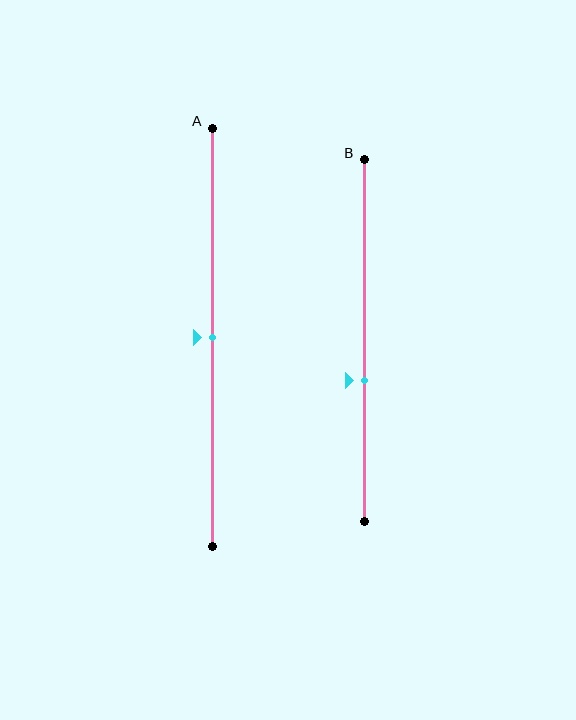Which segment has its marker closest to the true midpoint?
Segment A has its marker closest to the true midpoint.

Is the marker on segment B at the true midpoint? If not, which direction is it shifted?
No, the marker on segment B is shifted downward by about 11% of the segment length.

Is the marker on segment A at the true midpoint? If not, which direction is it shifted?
Yes, the marker on segment A is at the true midpoint.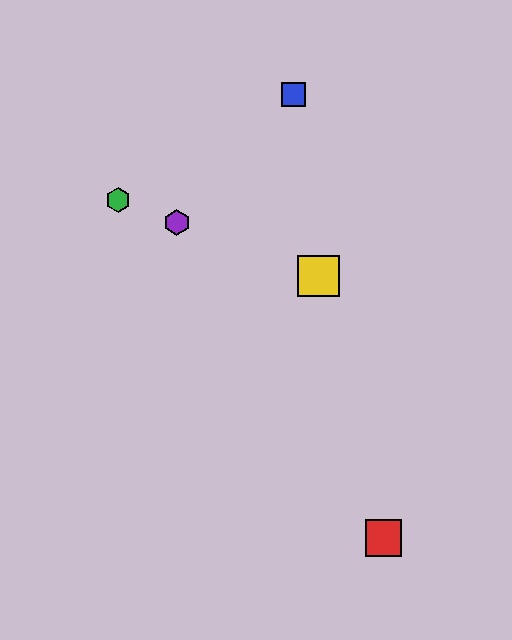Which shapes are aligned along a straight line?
The green hexagon, the yellow square, the purple hexagon are aligned along a straight line.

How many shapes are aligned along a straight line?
3 shapes (the green hexagon, the yellow square, the purple hexagon) are aligned along a straight line.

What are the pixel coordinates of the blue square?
The blue square is at (293, 94).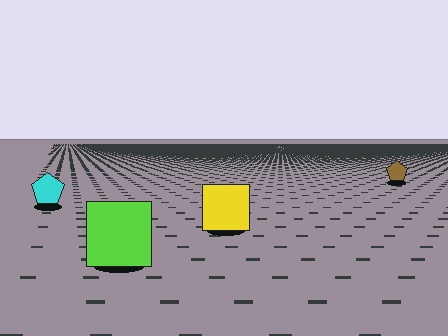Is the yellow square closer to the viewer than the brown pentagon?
Yes. The yellow square is closer — you can tell from the texture gradient: the ground texture is coarser near it.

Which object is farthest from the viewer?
The brown pentagon is farthest from the viewer. It appears smaller and the ground texture around it is denser.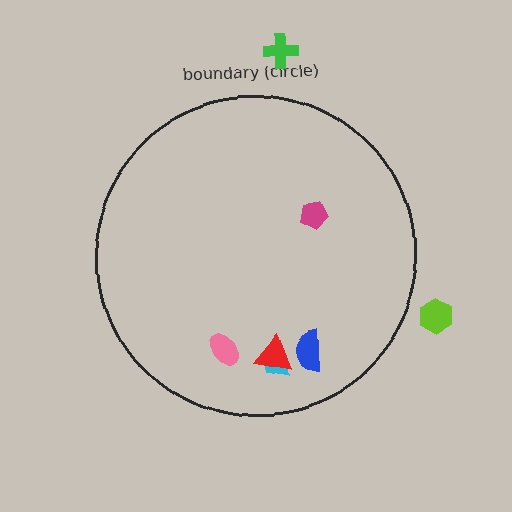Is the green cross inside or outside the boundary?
Outside.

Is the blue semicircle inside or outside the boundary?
Inside.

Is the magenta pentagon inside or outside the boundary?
Inside.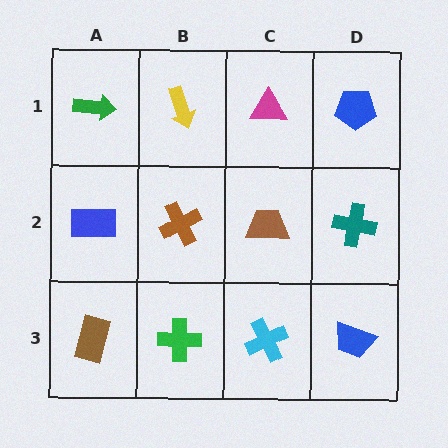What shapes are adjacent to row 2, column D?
A blue pentagon (row 1, column D), a blue trapezoid (row 3, column D), a brown trapezoid (row 2, column C).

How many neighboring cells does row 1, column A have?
2.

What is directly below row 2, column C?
A cyan cross.